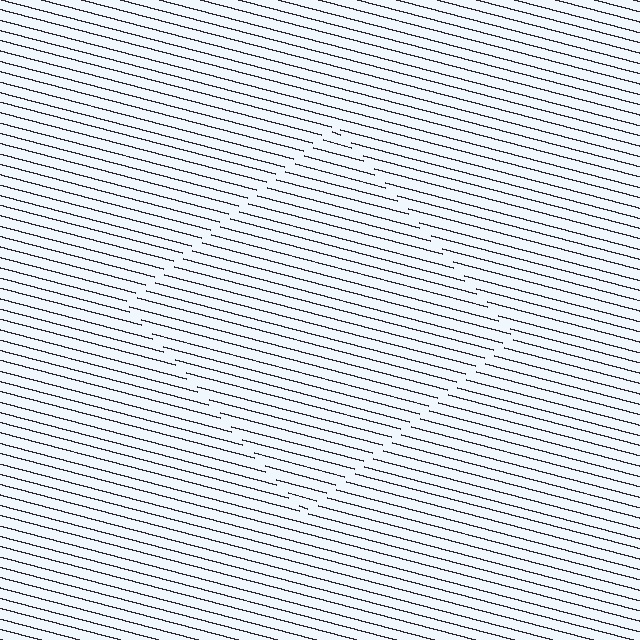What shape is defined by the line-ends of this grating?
An illusory square. The interior of the shape contains the same grating, shifted by half a period — the contour is defined by the phase discontinuity where line-ends from the inner and outer gratings abut.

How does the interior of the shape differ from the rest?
The interior of the shape contains the same grating, shifted by half a period — the contour is defined by the phase discontinuity where line-ends from the inner and outer gratings abut.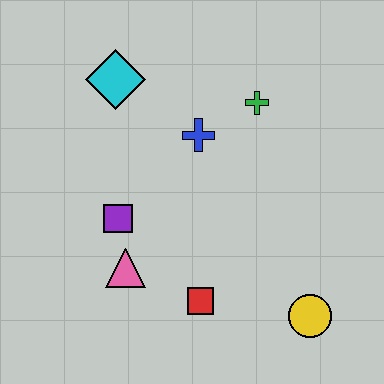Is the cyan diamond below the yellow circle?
No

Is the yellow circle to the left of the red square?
No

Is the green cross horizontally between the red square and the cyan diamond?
No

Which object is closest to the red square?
The pink triangle is closest to the red square.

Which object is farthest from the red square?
The cyan diamond is farthest from the red square.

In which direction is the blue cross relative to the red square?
The blue cross is above the red square.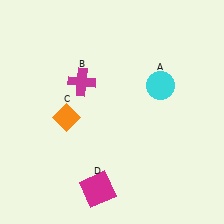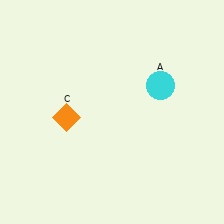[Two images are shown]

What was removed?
The magenta cross (B), the magenta square (D) were removed in Image 2.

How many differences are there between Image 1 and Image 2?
There are 2 differences between the two images.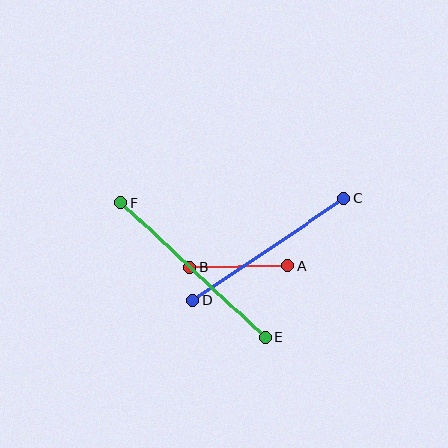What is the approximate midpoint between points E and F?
The midpoint is at approximately (193, 270) pixels.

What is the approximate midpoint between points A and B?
The midpoint is at approximately (239, 266) pixels.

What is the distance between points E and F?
The distance is approximately 197 pixels.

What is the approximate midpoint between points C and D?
The midpoint is at approximately (269, 250) pixels.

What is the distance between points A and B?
The distance is approximately 98 pixels.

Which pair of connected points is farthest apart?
Points E and F are farthest apart.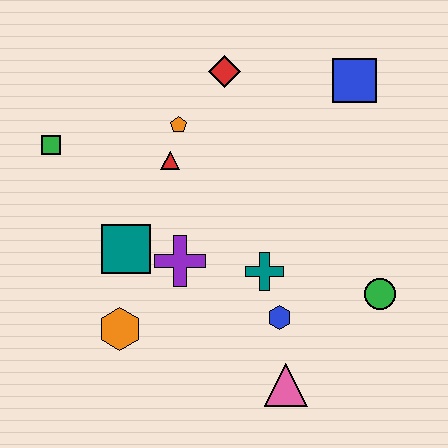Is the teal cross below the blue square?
Yes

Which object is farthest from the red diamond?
The pink triangle is farthest from the red diamond.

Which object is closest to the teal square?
The purple cross is closest to the teal square.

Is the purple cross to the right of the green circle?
No